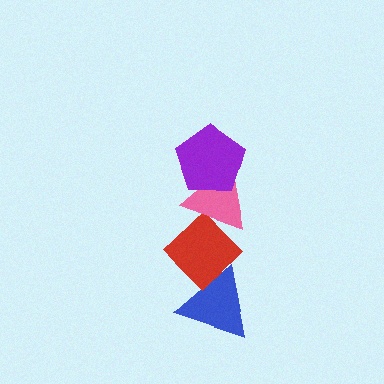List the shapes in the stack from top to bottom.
From top to bottom: the purple pentagon, the pink triangle, the red diamond, the blue triangle.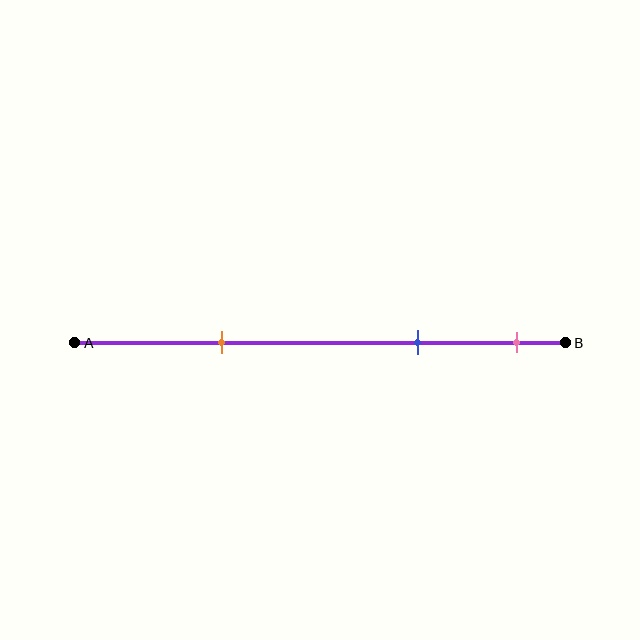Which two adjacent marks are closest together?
The blue and pink marks are the closest adjacent pair.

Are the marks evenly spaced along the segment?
No, the marks are not evenly spaced.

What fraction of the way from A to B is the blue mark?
The blue mark is approximately 70% (0.7) of the way from A to B.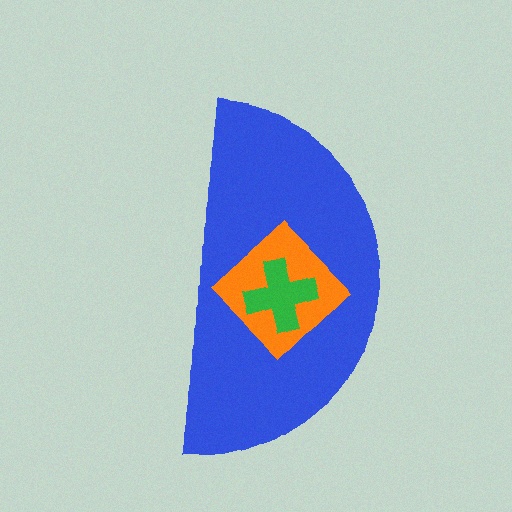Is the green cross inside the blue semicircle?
Yes.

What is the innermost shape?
The green cross.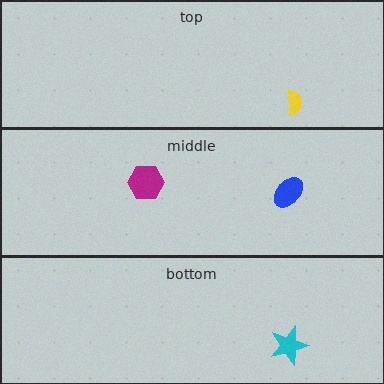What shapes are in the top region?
The yellow semicircle.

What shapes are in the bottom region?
The cyan star.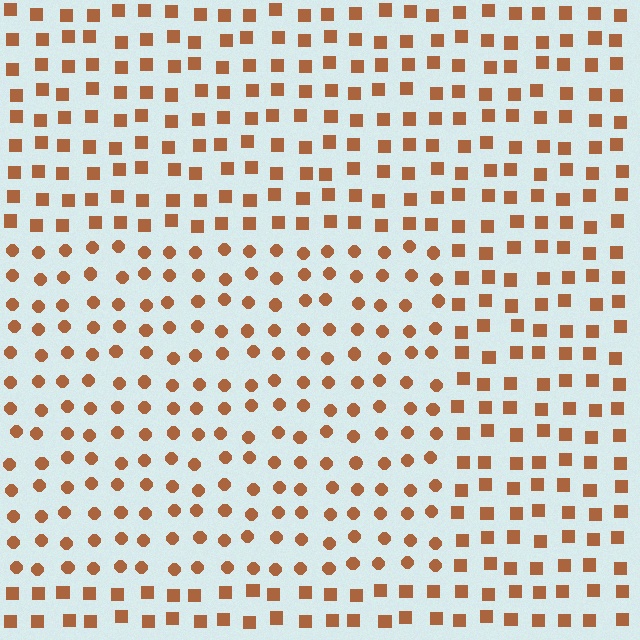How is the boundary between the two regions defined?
The boundary is defined by a change in element shape: circles inside vs. squares outside. All elements share the same color and spacing.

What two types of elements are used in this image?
The image uses circles inside the rectangle region and squares outside it.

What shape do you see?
I see a rectangle.